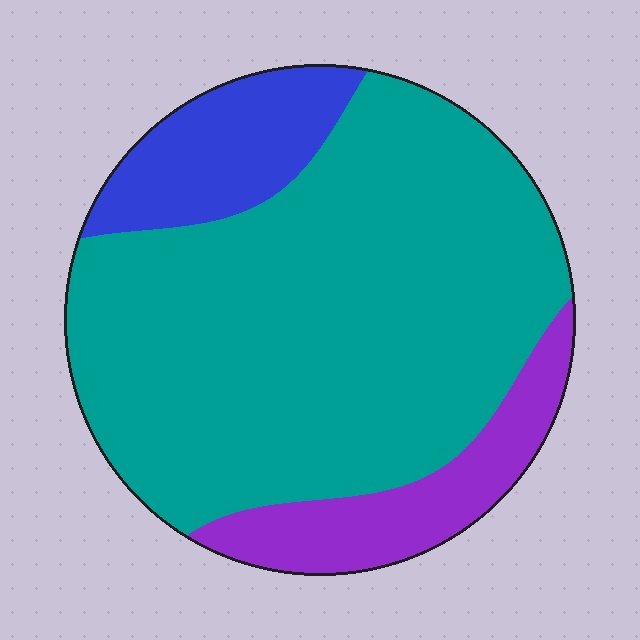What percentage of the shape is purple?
Purple takes up about one eighth (1/8) of the shape.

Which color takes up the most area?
Teal, at roughly 75%.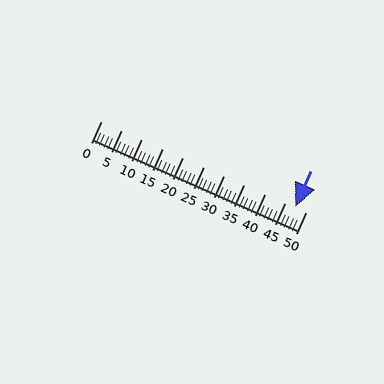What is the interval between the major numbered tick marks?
The major tick marks are spaced 5 units apart.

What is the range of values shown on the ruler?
The ruler shows values from 0 to 50.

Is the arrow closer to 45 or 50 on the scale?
The arrow is closer to 50.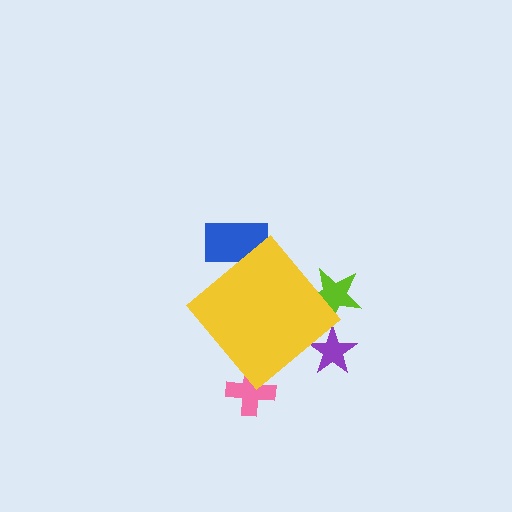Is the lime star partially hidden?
Yes, the lime star is partially hidden behind the yellow diamond.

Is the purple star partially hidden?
Yes, the purple star is partially hidden behind the yellow diamond.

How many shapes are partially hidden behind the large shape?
4 shapes are partially hidden.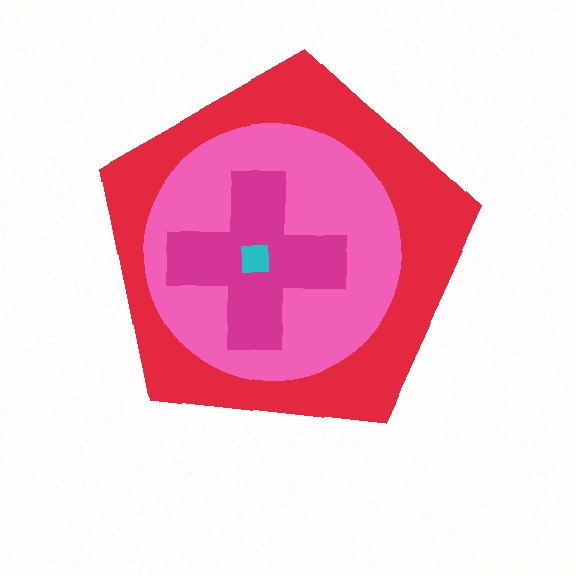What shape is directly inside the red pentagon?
The pink circle.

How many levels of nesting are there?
4.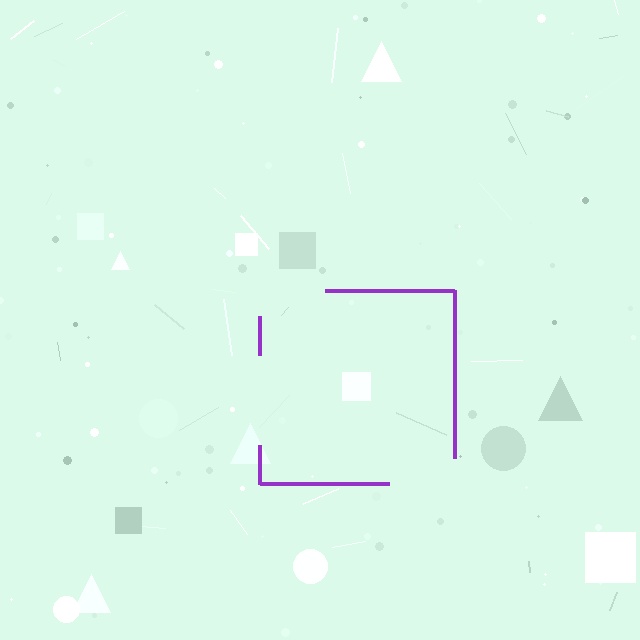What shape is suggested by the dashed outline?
The dashed outline suggests a square.